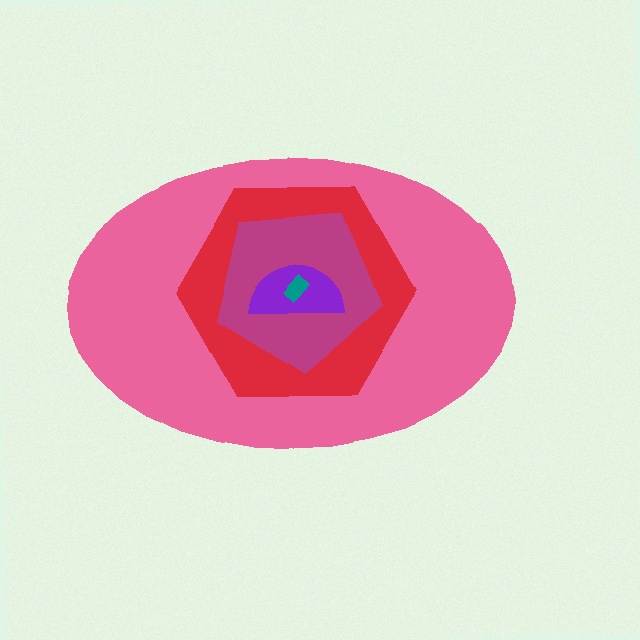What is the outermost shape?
The pink ellipse.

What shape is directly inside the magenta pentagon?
The purple semicircle.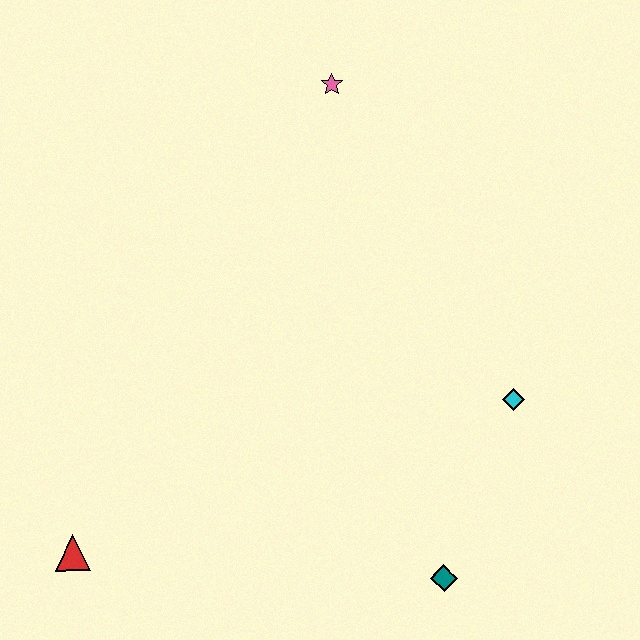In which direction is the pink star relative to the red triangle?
The pink star is above the red triangle.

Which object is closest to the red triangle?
The teal diamond is closest to the red triangle.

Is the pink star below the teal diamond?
No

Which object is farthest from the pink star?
The red triangle is farthest from the pink star.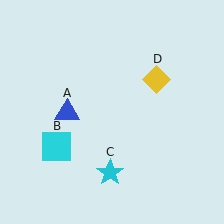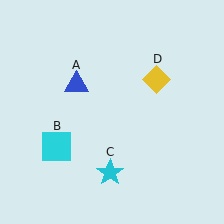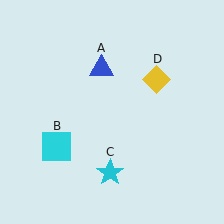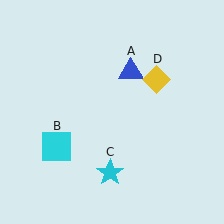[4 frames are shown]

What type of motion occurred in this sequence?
The blue triangle (object A) rotated clockwise around the center of the scene.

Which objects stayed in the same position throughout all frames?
Cyan square (object B) and cyan star (object C) and yellow diamond (object D) remained stationary.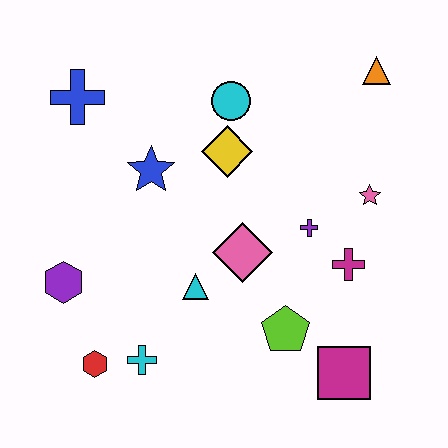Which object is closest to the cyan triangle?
The pink diamond is closest to the cyan triangle.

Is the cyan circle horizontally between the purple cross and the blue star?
Yes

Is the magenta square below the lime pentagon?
Yes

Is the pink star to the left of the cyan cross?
No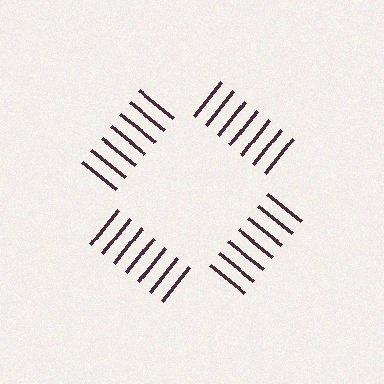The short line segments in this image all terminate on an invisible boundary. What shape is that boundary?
An illusory square — the line segments terminate on its edges but no continuous stroke is drawn.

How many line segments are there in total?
28 — 7 along each of the 4 edges.